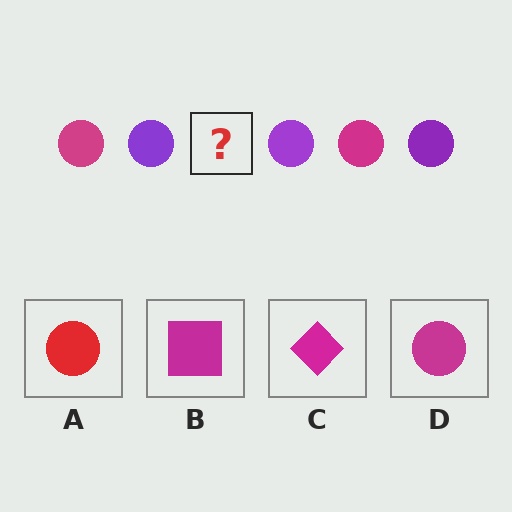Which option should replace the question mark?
Option D.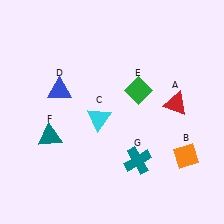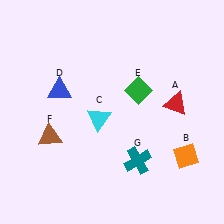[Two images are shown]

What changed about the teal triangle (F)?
In Image 1, F is teal. In Image 2, it changed to brown.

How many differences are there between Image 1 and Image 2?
There is 1 difference between the two images.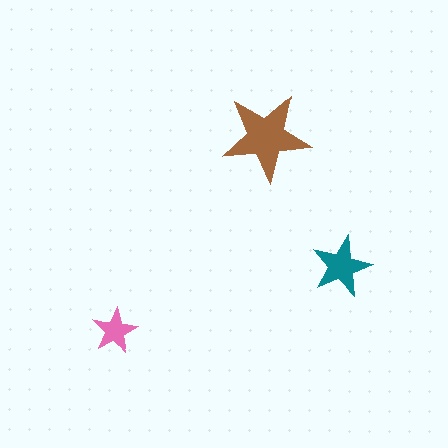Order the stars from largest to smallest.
the brown one, the teal one, the pink one.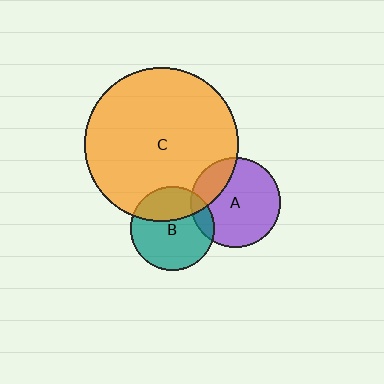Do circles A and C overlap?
Yes.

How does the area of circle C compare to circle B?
Approximately 3.3 times.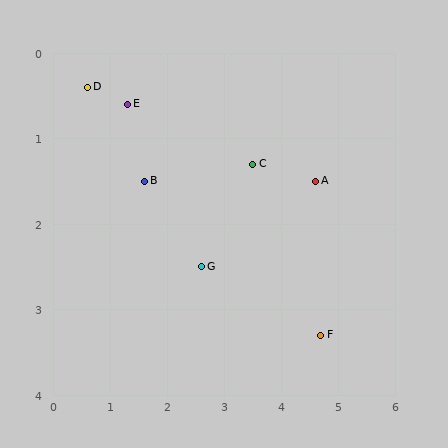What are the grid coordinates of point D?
Point D is at approximately (0.6, 0.4).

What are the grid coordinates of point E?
Point E is at approximately (1.3, 0.6).